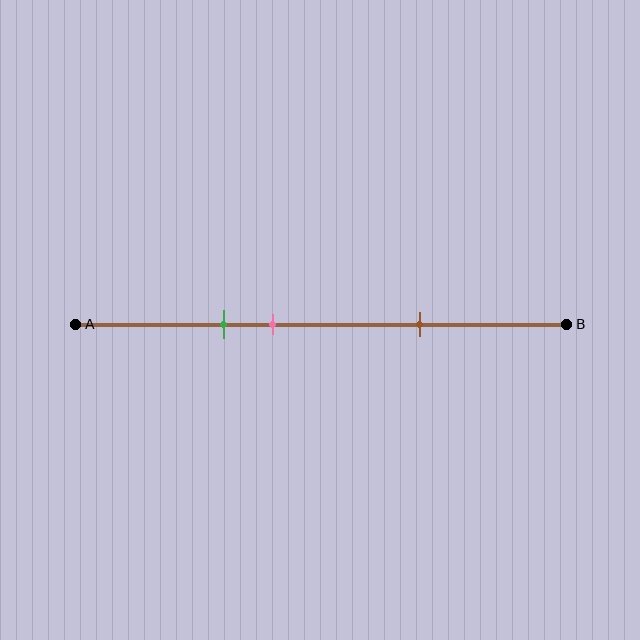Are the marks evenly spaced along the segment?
No, the marks are not evenly spaced.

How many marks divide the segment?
There are 3 marks dividing the segment.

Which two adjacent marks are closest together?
The green and pink marks are the closest adjacent pair.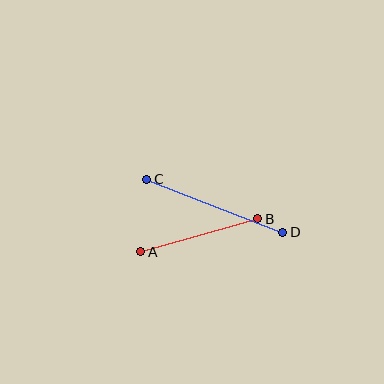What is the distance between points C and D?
The distance is approximately 146 pixels.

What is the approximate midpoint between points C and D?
The midpoint is at approximately (215, 206) pixels.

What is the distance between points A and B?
The distance is approximately 122 pixels.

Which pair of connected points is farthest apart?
Points C and D are farthest apart.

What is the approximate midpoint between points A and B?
The midpoint is at approximately (199, 235) pixels.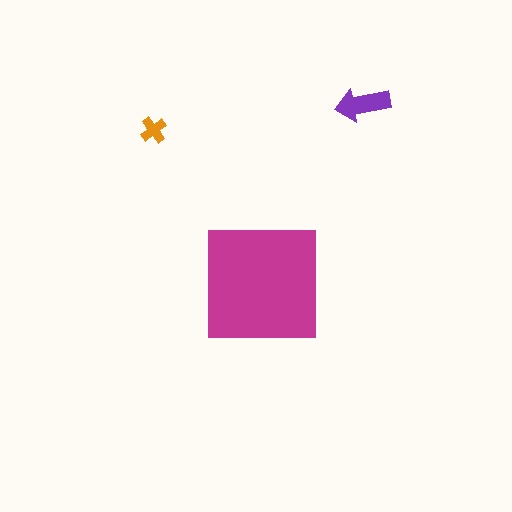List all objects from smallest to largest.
The orange cross, the purple arrow, the magenta square.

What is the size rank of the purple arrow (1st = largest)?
2nd.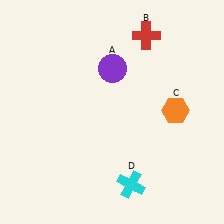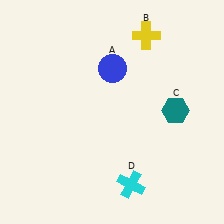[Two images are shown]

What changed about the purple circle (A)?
In Image 1, A is purple. In Image 2, it changed to blue.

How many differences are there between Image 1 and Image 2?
There are 3 differences between the two images.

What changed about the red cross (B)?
In Image 1, B is red. In Image 2, it changed to yellow.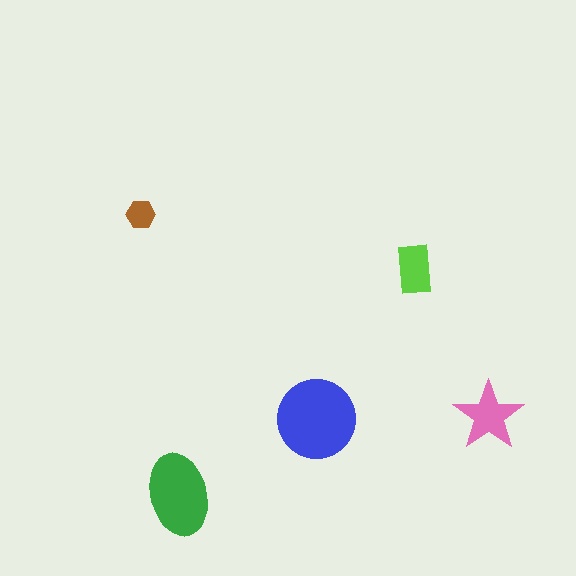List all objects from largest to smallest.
The blue circle, the green ellipse, the pink star, the lime rectangle, the brown hexagon.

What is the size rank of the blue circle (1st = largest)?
1st.